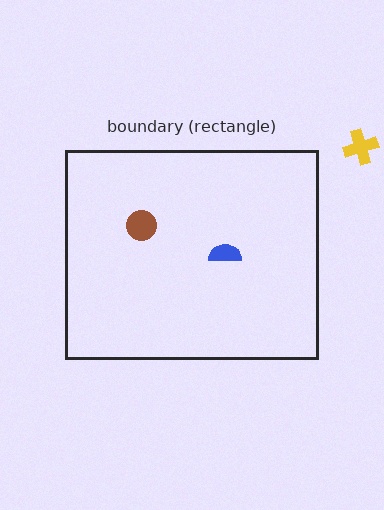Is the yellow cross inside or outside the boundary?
Outside.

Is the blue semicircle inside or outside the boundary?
Inside.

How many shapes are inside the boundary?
2 inside, 1 outside.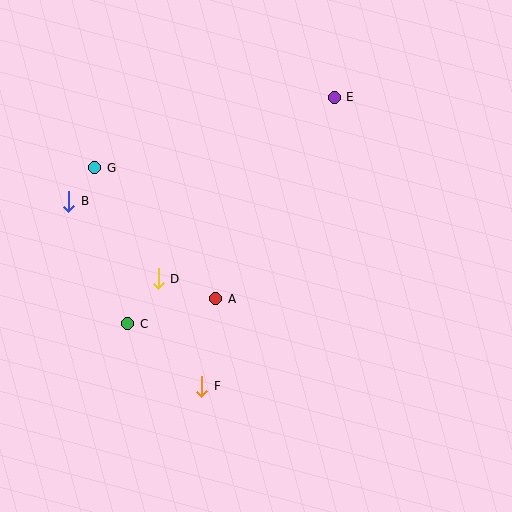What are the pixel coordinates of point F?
Point F is at (202, 386).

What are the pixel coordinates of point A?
Point A is at (216, 299).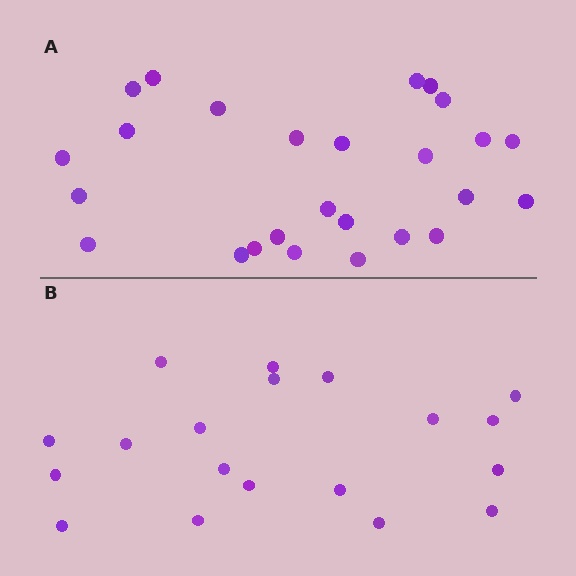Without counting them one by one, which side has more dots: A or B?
Region A (the top region) has more dots.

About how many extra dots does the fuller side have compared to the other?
Region A has roughly 8 or so more dots than region B.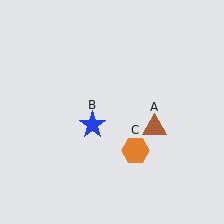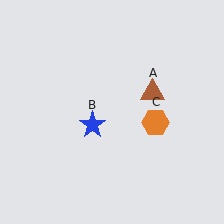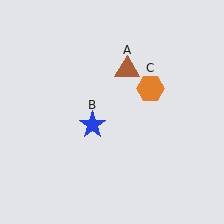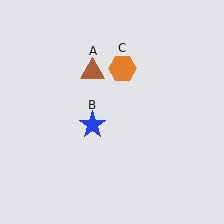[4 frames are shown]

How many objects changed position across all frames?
2 objects changed position: brown triangle (object A), orange hexagon (object C).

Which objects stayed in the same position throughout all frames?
Blue star (object B) remained stationary.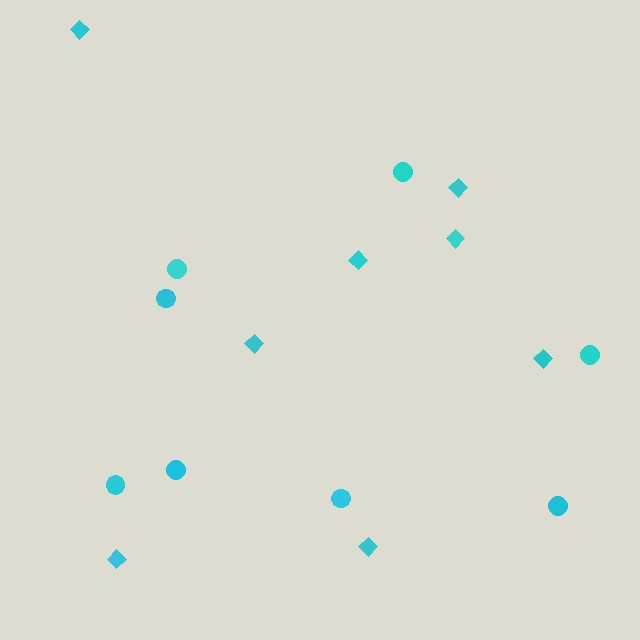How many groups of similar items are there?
There are 2 groups: one group of diamonds (8) and one group of circles (8).